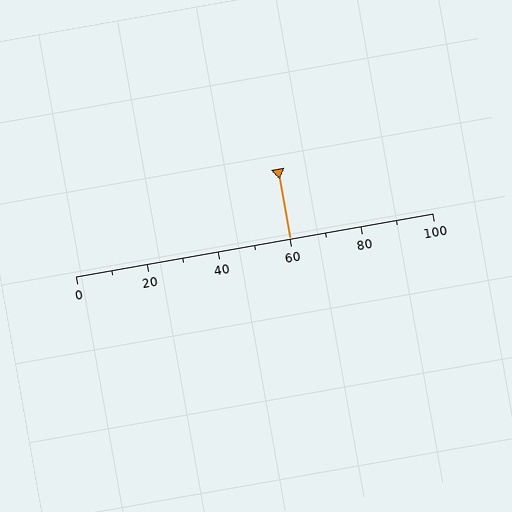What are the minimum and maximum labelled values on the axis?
The axis runs from 0 to 100.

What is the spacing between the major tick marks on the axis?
The major ticks are spaced 20 apart.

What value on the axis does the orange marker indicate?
The marker indicates approximately 60.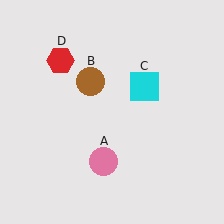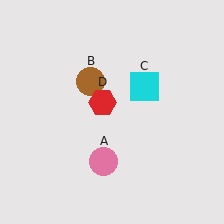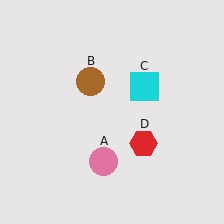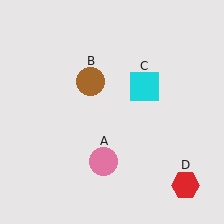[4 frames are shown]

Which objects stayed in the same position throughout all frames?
Pink circle (object A) and brown circle (object B) and cyan square (object C) remained stationary.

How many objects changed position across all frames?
1 object changed position: red hexagon (object D).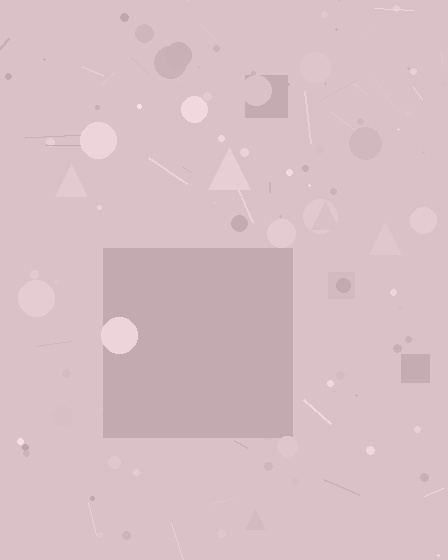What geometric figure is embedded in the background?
A square is embedded in the background.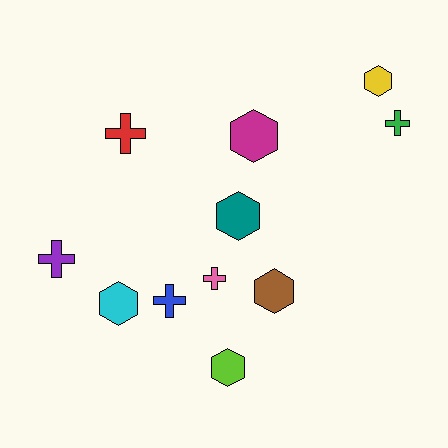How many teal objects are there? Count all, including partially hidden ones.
There is 1 teal object.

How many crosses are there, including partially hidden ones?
There are 5 crosses.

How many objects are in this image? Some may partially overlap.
There are 11 objects.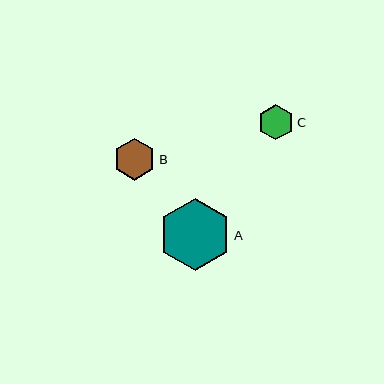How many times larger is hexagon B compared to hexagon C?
Hexagon B is approximately 1.2 times the size of hexagon C.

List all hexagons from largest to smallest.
From largest to smallest: A, B, C.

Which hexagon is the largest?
Hexagon A is the largest with a size of approximately 72 pixels.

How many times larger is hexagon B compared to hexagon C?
Hexagon B is approximately 1.2 times the size of hexagon C.